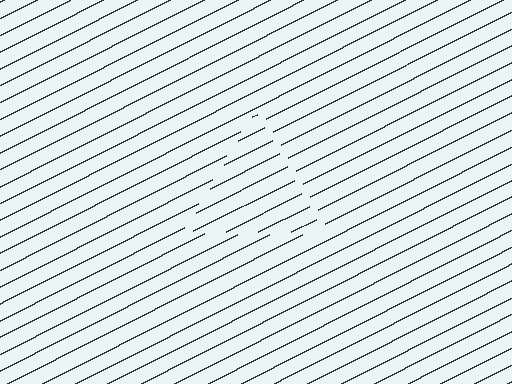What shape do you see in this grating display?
An illusory triangle. The interior of the shape contains the same grating, shifted by half a period — the contour is defined by the phase discontinuity where line-ends from the inner and outer gratings abut.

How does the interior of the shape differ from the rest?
The interior of the shape contains the same grating, shifted by half a period — the contour is defined by the phase discontinuity where line-ends from the inner and outer gratings abut.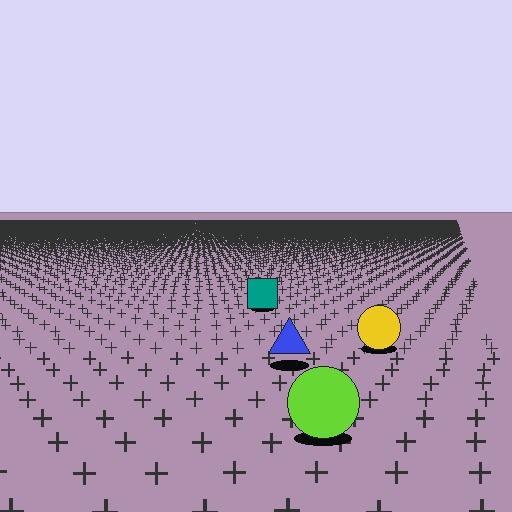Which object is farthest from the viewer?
The teal square is farthest from the viewer. It appears smaller and the ground texture around it is denser.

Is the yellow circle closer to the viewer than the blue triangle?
No. The blue triangle is closer — you can tell from the texture gradient: the ground texture is coarser near it.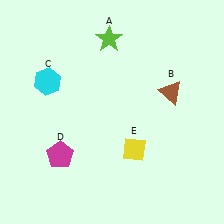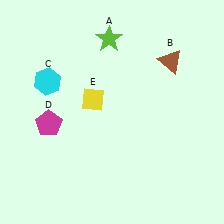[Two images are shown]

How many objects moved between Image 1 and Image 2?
3 objects moved between the two images.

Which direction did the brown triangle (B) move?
The brown triangle (B) moved up.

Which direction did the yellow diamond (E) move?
The yellow diamond (E) moved up.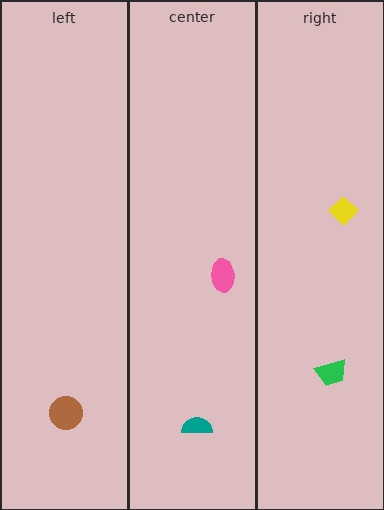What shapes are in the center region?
The pink ellipse, the teal semicircle.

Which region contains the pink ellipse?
The center region.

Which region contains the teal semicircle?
The center region.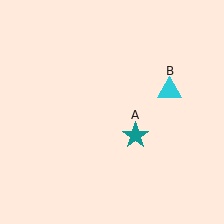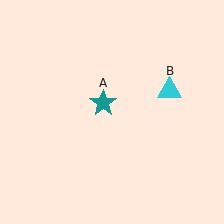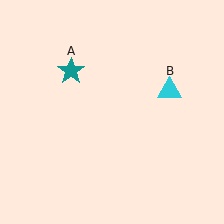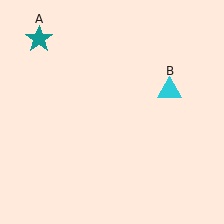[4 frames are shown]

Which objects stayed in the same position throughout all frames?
Cyan triangle (object B) remained stationary.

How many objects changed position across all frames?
1 object changed position: teal star (object A).